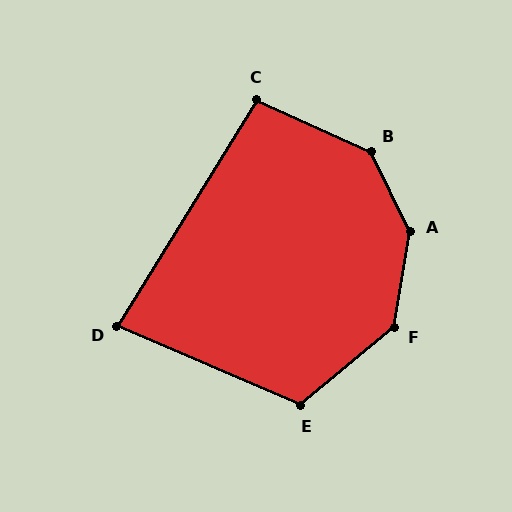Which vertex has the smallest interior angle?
D, at approximately 82 degrees.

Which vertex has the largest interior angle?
A, at approximately 145 degrees.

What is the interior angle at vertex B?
Approximately 140 degrees (obtuse).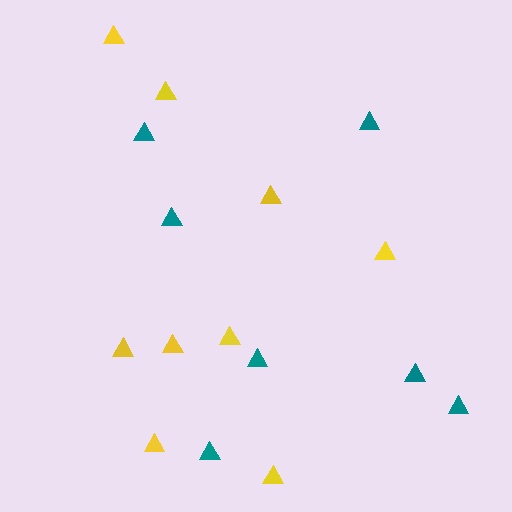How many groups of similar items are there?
There are 2 groups: one group of yellow triangles (9) and one group of teal triangles (7).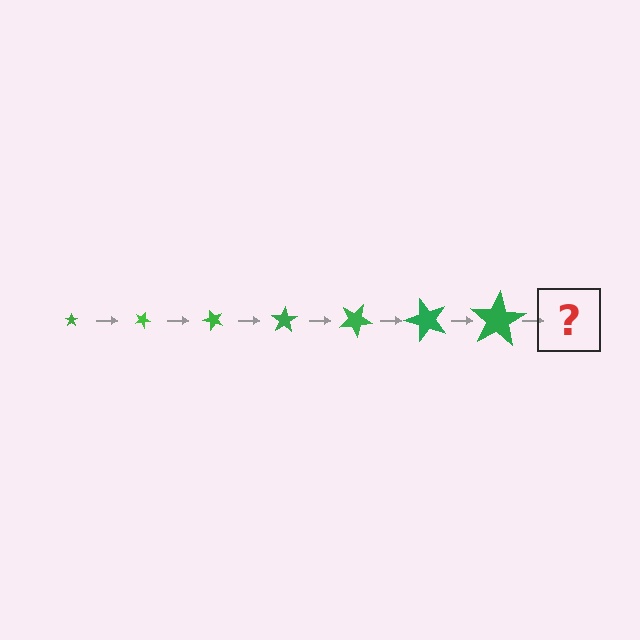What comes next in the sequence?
The next element should be a star, larger than the previous one and rotated 175 degrees from the start.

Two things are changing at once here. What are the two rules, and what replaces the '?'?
The two rules are that the star grows larger each step and it rotates 25 degrees each step. The '?' should be a star, larger than the previous one and rotated 175 degrees from the start.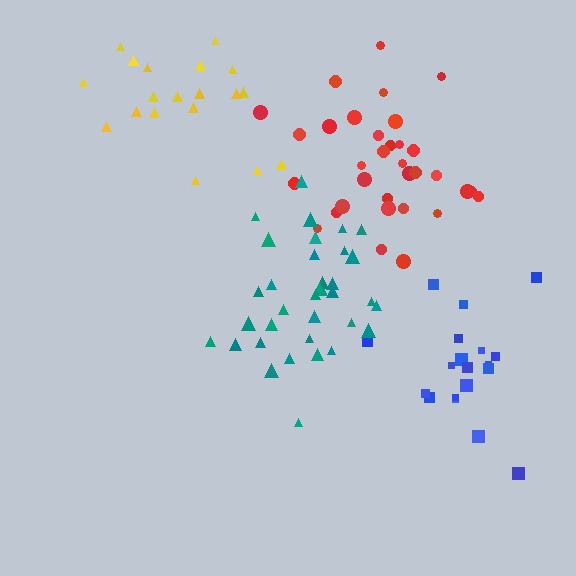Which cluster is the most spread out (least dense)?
Yellow.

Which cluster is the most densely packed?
Teal.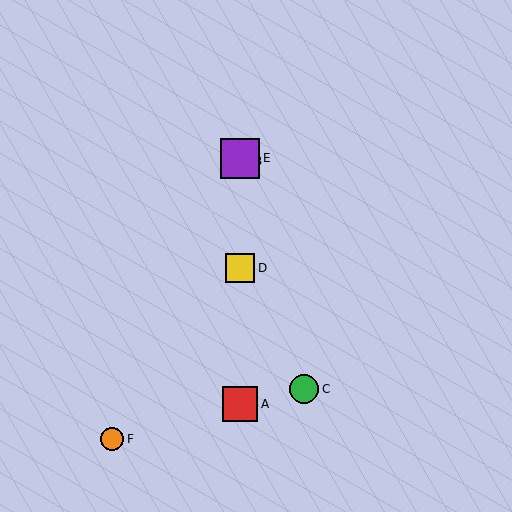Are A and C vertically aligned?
No, A is at x≈240 and C is at x≈304.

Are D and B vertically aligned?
Yes, both are at x≈240.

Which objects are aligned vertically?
Objects A, B, D, E are aligned vertically.